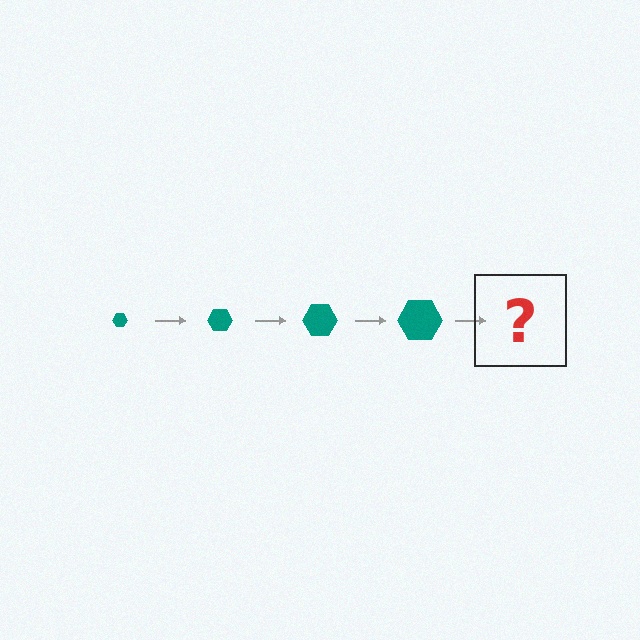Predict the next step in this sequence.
The next step is a teal hexagon, larger than the previous one.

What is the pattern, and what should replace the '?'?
The pattern is that the hexagon gets progressively larger each step. The '?' should be a teal hexagon, larger than the previous one.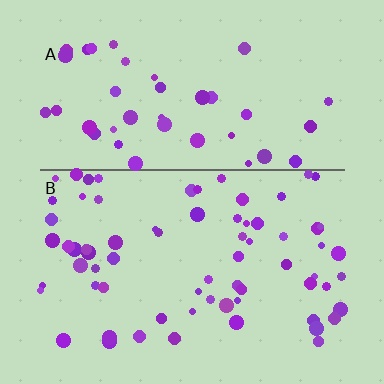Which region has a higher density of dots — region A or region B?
B (the bottom).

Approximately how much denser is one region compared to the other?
Approximately 1.6× — region B over region A.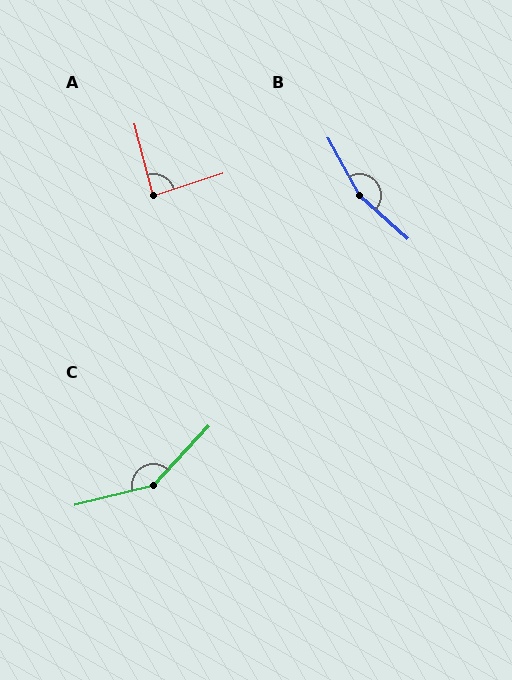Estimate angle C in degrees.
Approximately 147 degrees.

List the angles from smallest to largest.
A (87°), C (147°), B (161°).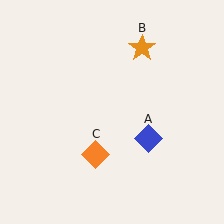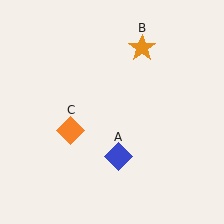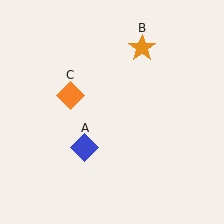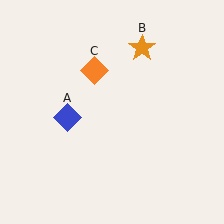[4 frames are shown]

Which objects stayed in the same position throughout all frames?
Orange star (object B) remained stationary.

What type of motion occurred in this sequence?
The blue diamond (object A), orange diamond (object C) rotated clockwise around the center of the scene.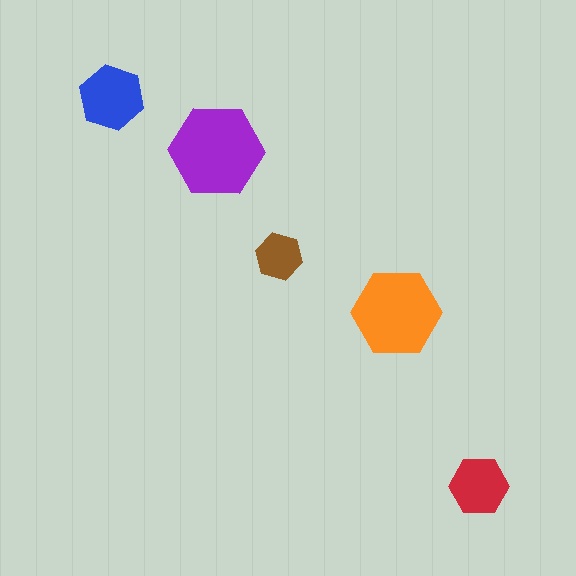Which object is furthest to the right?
The red hexagon is rightmost.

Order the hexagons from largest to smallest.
the purple one, the orange one, the blue one, the red one, the brown one.